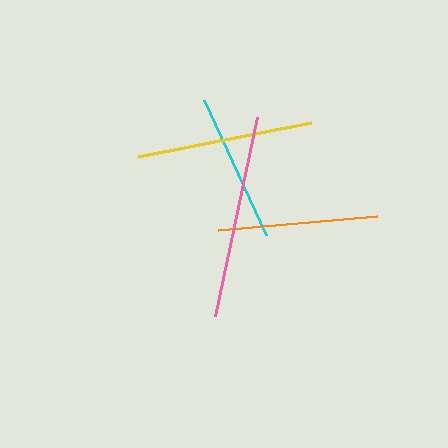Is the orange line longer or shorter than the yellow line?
The yellow line is longer than the orange line.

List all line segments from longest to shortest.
From longest to shortest: pink, yellow, orange, cyan.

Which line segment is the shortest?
The cyan line is the shortest at approximately 149 pixels.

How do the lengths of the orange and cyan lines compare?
The orange and cyan lines are approximately the same length.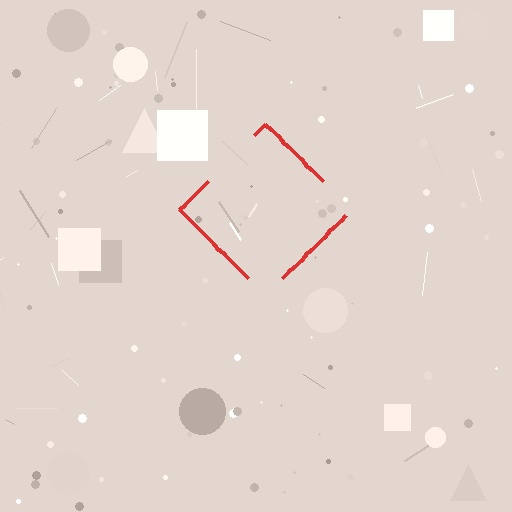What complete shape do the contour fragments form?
The contour fragments form a diamond.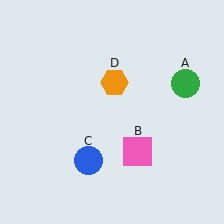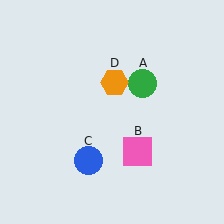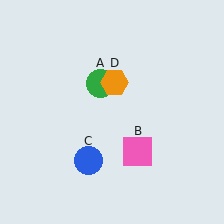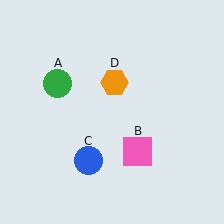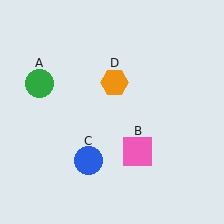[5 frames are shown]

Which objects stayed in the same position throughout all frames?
Pink square (object B) and blue circle (object C) and orange hexagon (object D) remained stationary.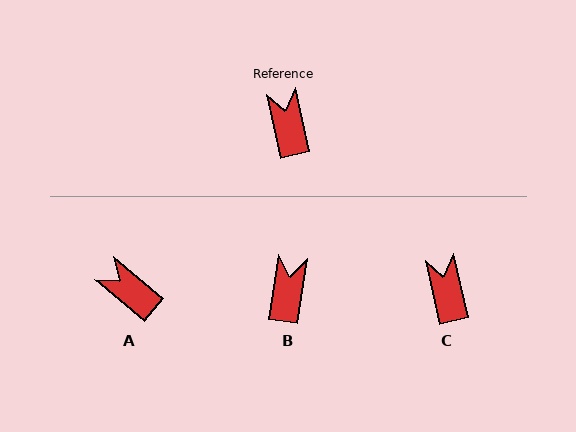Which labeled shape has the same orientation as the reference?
C.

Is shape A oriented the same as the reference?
No, it is off by about 37 degrees.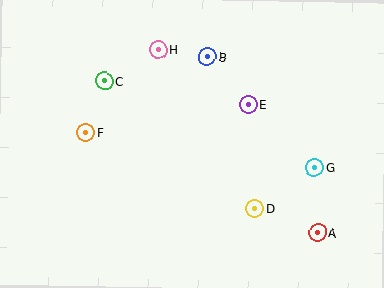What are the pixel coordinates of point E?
Point E is at (248, 105).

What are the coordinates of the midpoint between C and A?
The midpoint between C and A is at (211, 157).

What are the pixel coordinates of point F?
Point F is at (86, 133).